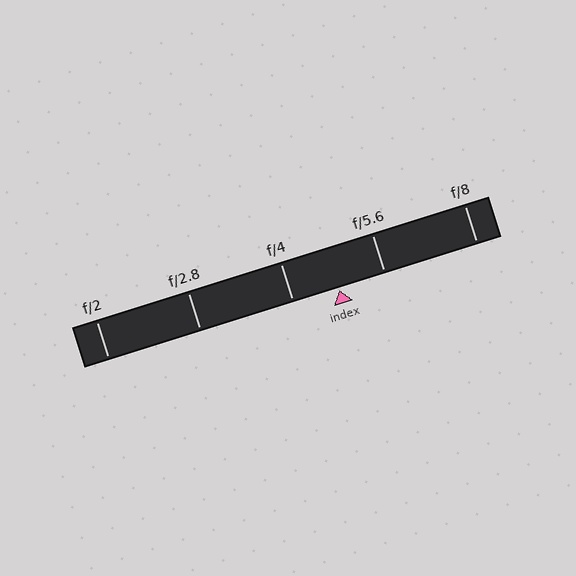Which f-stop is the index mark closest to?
The index mark is closest to f/5.6.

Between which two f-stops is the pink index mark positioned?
The index mark is between f/4 and f/5.6.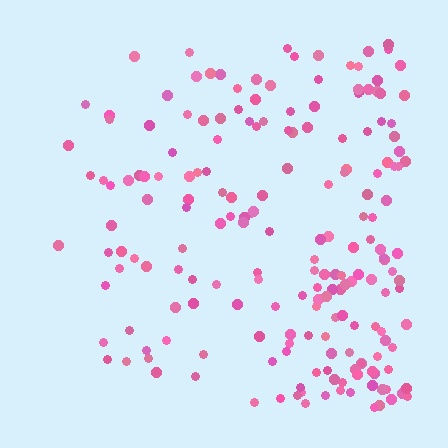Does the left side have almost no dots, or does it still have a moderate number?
Still a moderate number, just noticeably fewer than the right.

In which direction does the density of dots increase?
From left to right, with the right side densest.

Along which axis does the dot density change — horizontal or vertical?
Horizontal.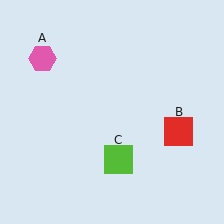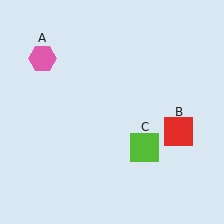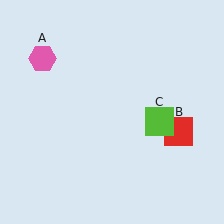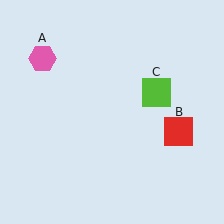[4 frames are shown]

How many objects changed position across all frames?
1 object changed position: lime square (object C).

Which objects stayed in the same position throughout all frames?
Pink hexagon (object A) and red square (object B) remained stationary.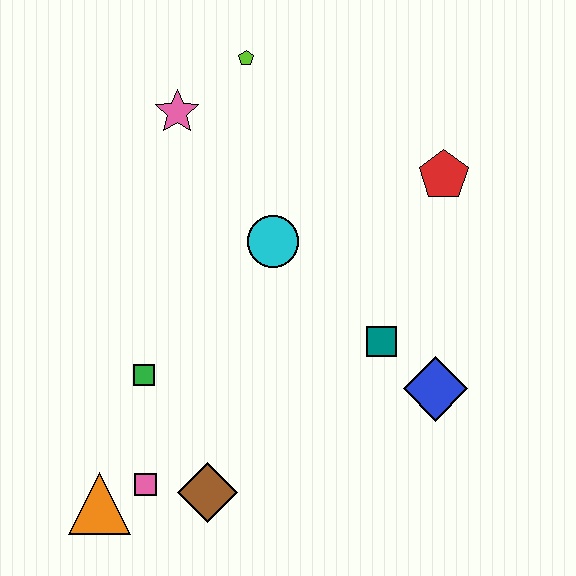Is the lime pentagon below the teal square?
No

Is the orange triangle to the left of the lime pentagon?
Yes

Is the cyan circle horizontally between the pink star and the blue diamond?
Yes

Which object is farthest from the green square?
The red pentagon is farthest from the green square.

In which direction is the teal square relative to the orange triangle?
The teal square is to the right of the orange triangle.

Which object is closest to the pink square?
The orange triangle is closest to the pink square.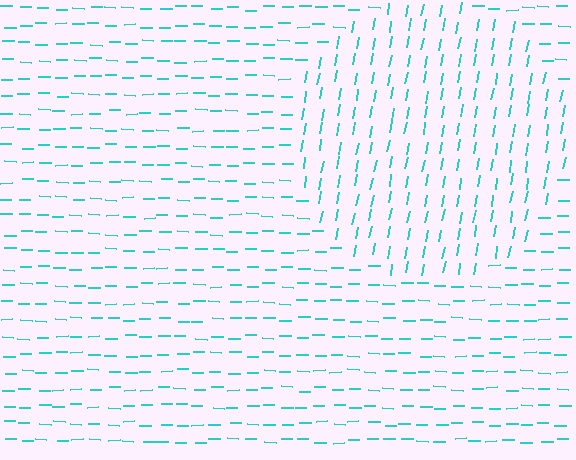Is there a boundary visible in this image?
Yes, there is a texture boundary formed by a change in line orientation.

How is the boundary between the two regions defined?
The boundary is defined purely by a change in line orientation (approximately 80 degrees difference). All lines are the same color and thickness.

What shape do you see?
I see a circle.